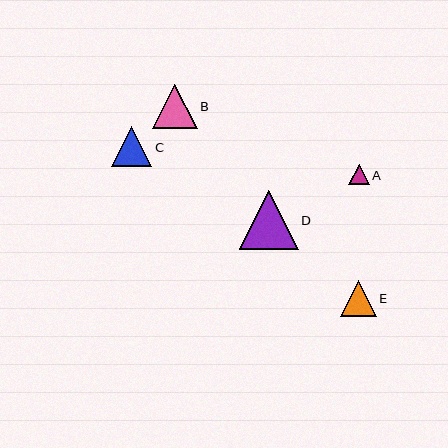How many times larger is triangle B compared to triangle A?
Triangle B is approximately 2.2 times the size of triangle A.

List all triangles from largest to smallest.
From largest to smallest: D, B, C, E, A.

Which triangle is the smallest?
Triangle A is the smallest with a size of approximately 20 pixels.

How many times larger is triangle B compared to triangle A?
Triangle B is approximately 2.2 times the size of triangle A.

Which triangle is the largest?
Triangle D is the largest with a size of approximately 59 pixels.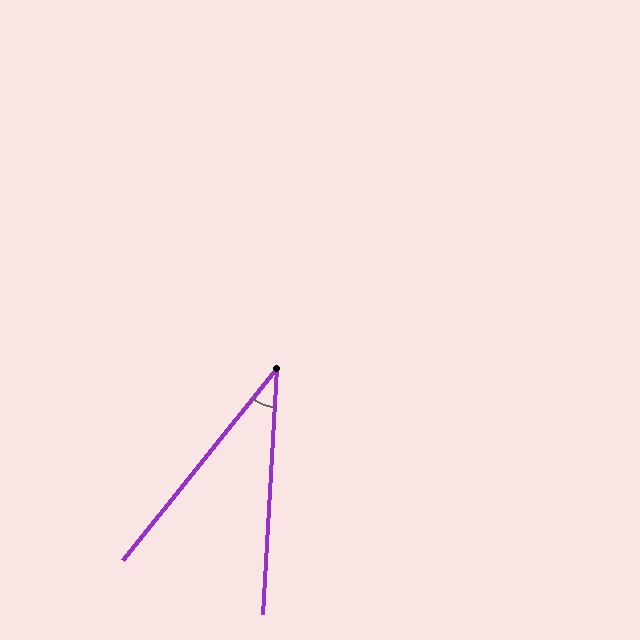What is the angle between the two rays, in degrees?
Approximately 35 degrees.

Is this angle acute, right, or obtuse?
It is acute.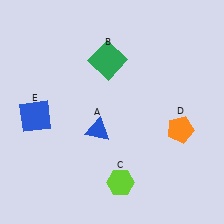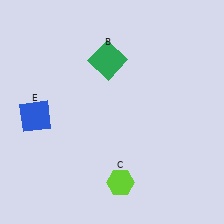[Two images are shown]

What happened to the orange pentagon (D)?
The orange pentagon (D) was removed in Image 2. It was in the bottom-right area of Image 1.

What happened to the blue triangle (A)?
The blue triangle (A) was removed in Image 2. It was in the bottom-left area of Image 1.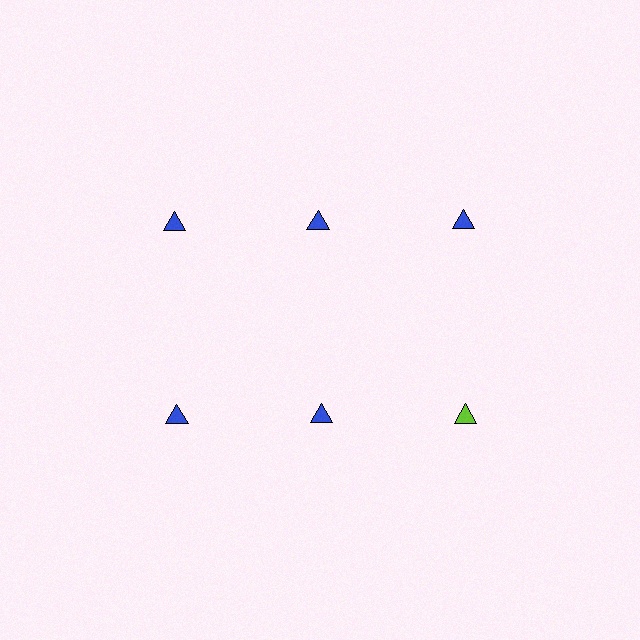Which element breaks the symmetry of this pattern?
The lime triangle in the second row, center column breaks the symmetry. All other shapes are blue triangles.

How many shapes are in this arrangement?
There are 6 shapes arranged in a grid pattern.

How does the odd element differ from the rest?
It has a different color: lime instead of blue.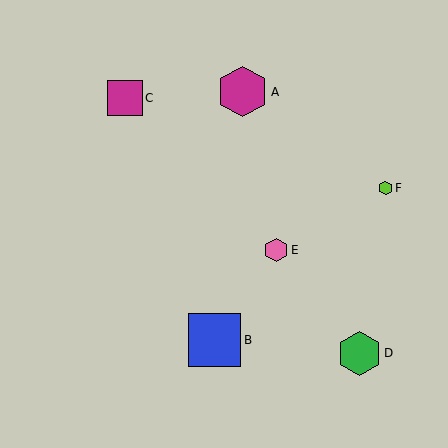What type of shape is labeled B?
Shape B is a blue square.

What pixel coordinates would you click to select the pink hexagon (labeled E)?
Click at (276, 250) to select the pink hexagon E.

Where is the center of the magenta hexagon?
The center of the magenta hexagon is at (242, 92).